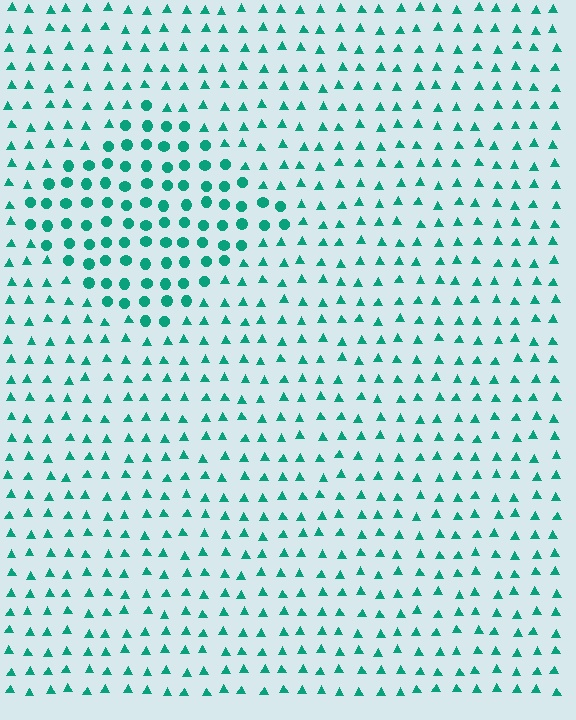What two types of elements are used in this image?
The image uses circles inside the diamond region and triangles outside it.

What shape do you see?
I see a diamond.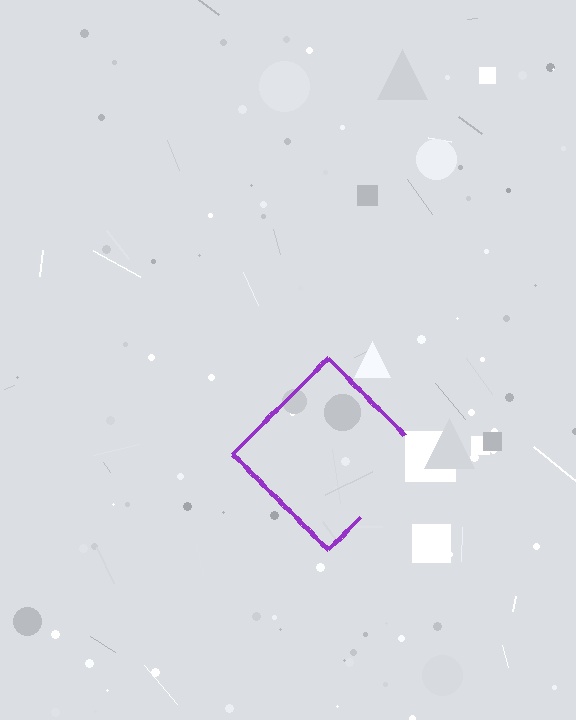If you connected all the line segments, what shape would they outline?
They would outline a diamond.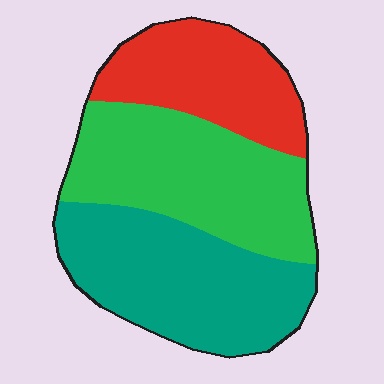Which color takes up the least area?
Red, at roughly 25%.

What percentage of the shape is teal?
Teal takes up about three eighths (3/8) of the shape.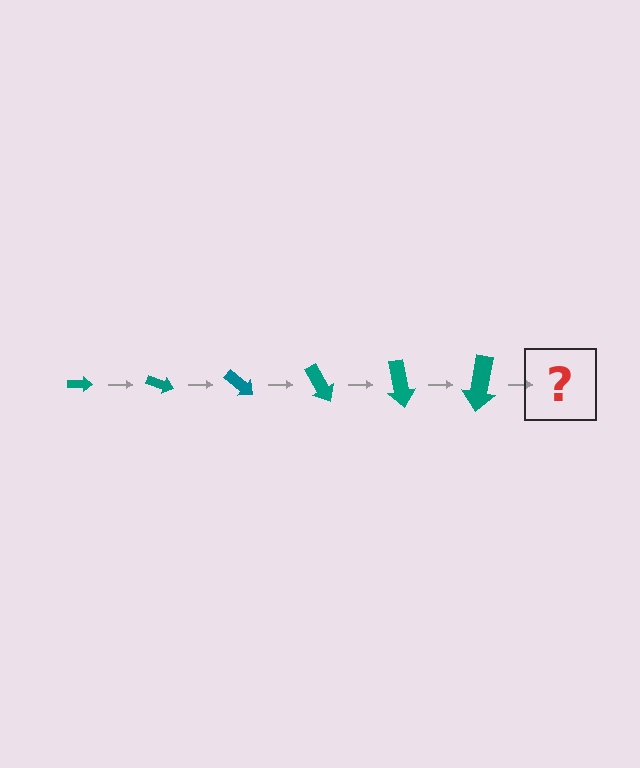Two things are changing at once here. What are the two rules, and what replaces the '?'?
The two rules are that the arrow grows larger each step and it rotates 20 degrees each step. The '?' should be an arrow, larger than the previous one and rotated 120 degrees from the start.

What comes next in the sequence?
The next element should be an arrow, larger than the previous one and rotated 120 degrees from the start.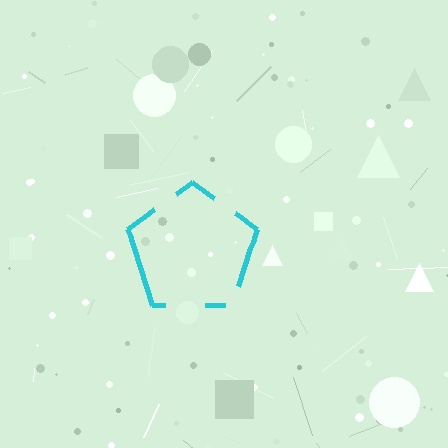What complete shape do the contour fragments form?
The contour fragments form a pentagon.